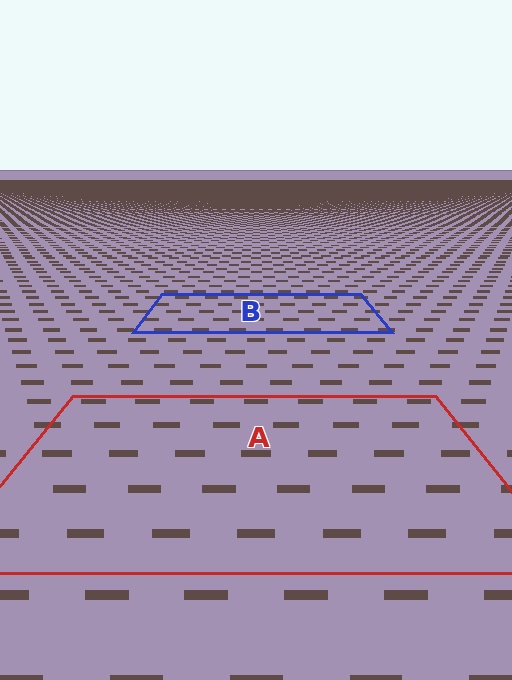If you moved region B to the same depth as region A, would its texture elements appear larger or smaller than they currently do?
They would appear larger. At a closer depth, the same texture elements are projected at a bigger on-screen size.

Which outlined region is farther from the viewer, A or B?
Region B is farther from the viewer — the texture elements inside it appear smaller and more densely packed.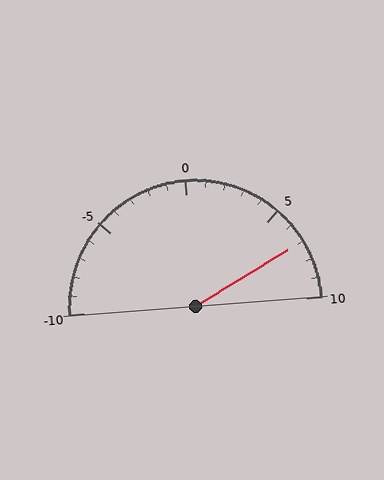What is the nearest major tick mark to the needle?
The nearest major tick mark is 5.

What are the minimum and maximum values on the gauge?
The gauge ranges from -10 to 10.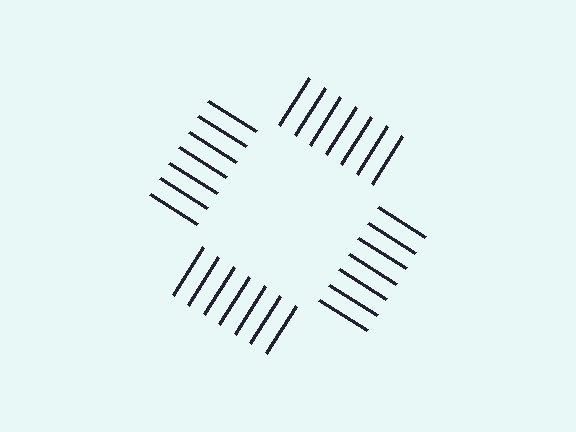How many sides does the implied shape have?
4 sides — the line-ends trace a square.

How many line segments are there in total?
28 — 7 along each of the 4 edges.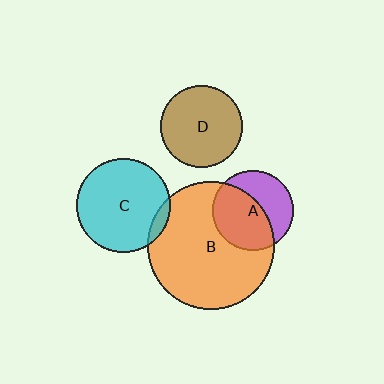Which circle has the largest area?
Circle B (orange).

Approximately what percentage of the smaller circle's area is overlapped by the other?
Approximately 10%.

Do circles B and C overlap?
Yes.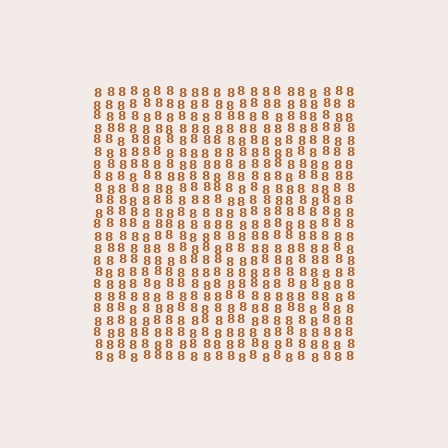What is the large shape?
The large shape is a square.